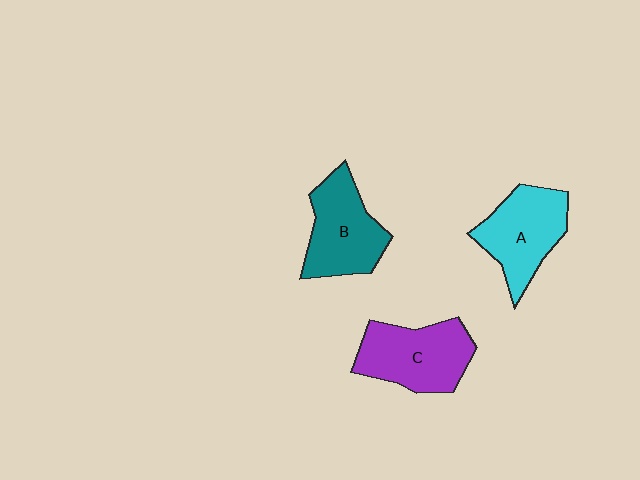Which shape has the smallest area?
Shape B (teal).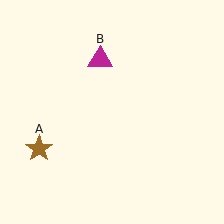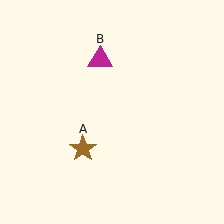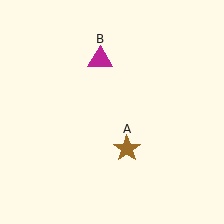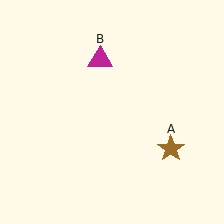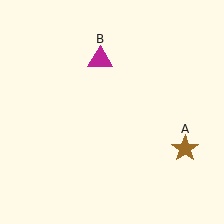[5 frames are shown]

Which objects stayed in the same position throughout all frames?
Magenta triangle (object B) remained stationary.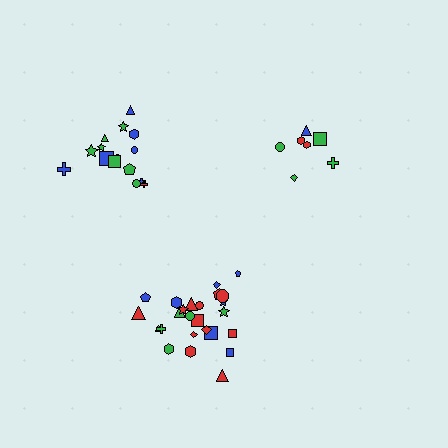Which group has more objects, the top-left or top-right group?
The top-left group.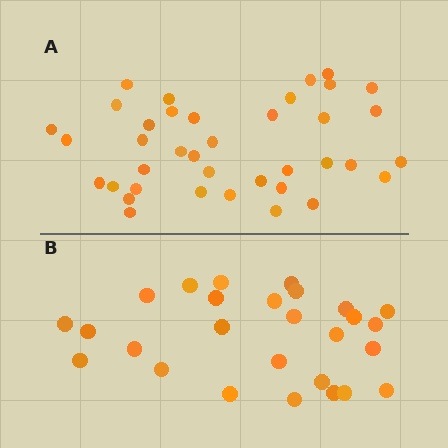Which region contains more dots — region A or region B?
Region A (the top region) has more dots.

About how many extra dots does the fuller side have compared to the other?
Region A has roughly 12 or so more dots than region B.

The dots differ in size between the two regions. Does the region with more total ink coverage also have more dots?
No. Region B has more total ink coverage because its dots are larger, but region A actually contains more individual dots. Total area can be misleading — the number of items is what matters here.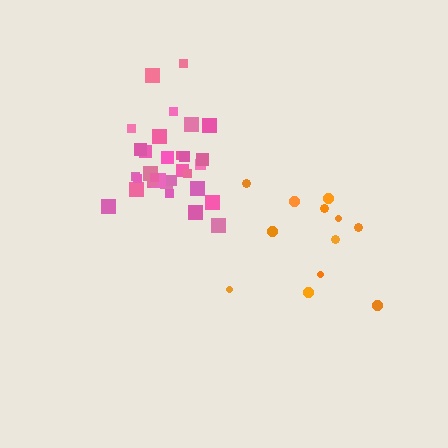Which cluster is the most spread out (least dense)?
Orange.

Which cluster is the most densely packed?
Pink.